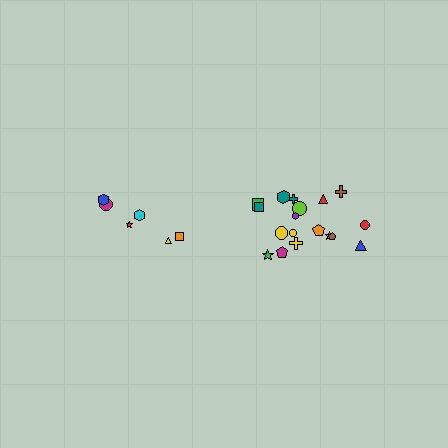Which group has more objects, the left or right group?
The right group.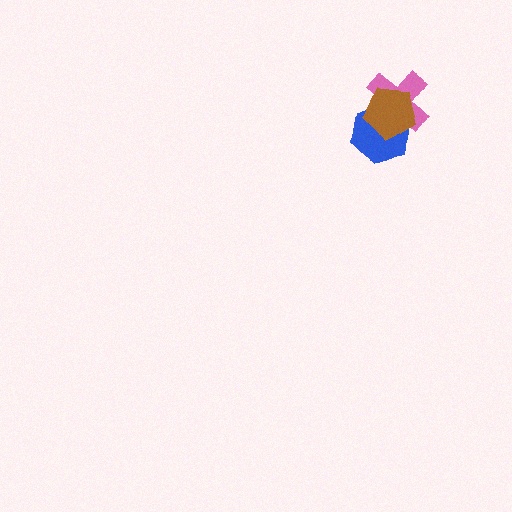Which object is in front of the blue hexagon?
The brown pentagon is in front of the blue hexagon.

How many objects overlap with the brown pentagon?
2 objects overlap with the brown pentagon.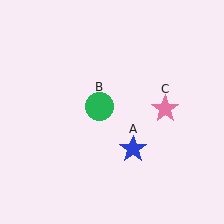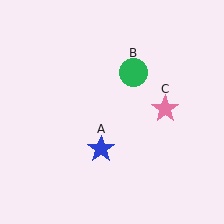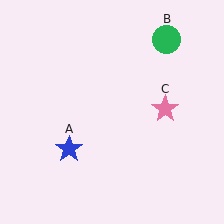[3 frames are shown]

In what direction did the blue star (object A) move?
The blue star (object A) moved left.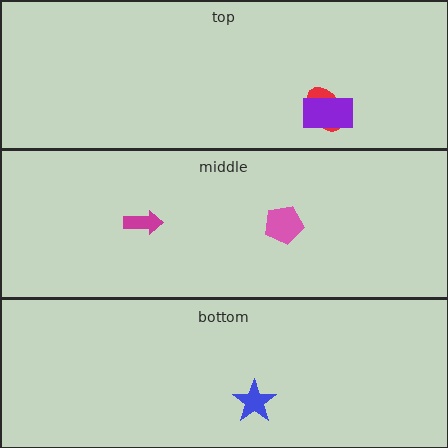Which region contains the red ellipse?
The top region.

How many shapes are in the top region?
2.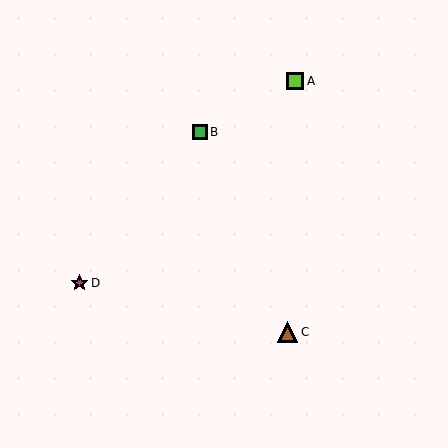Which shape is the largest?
The brown triangle (labeled C) is the largest.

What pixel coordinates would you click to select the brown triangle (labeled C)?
Click at (287, 332) to select the brown triangle C.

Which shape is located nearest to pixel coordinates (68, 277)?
The magenta star (labeled D) at (80, 283) is nearest to that location.